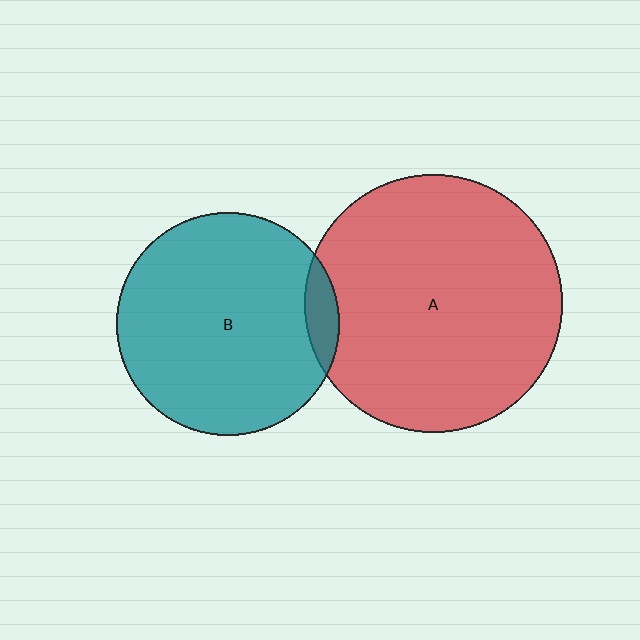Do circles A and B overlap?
Yes.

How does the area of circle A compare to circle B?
Approximately 1.3 times.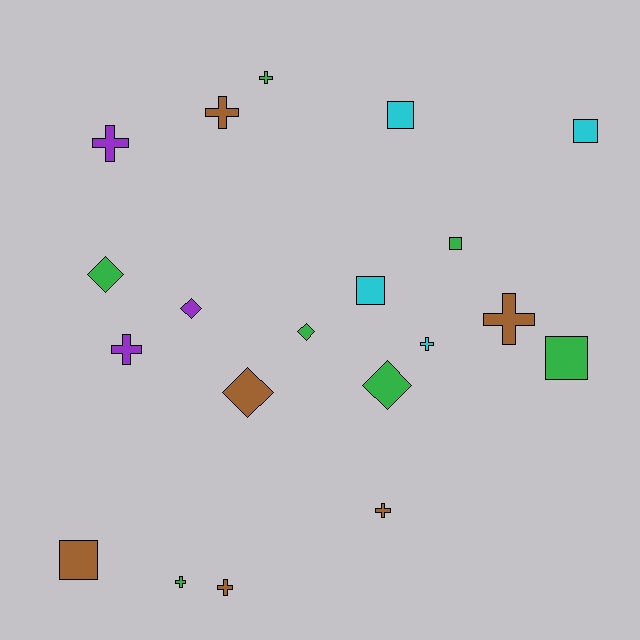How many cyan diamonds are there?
There are no cyan diamonds.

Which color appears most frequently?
Green, with 7 objects.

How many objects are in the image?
There are 20 objects.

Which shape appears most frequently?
Cross, with 9 objects.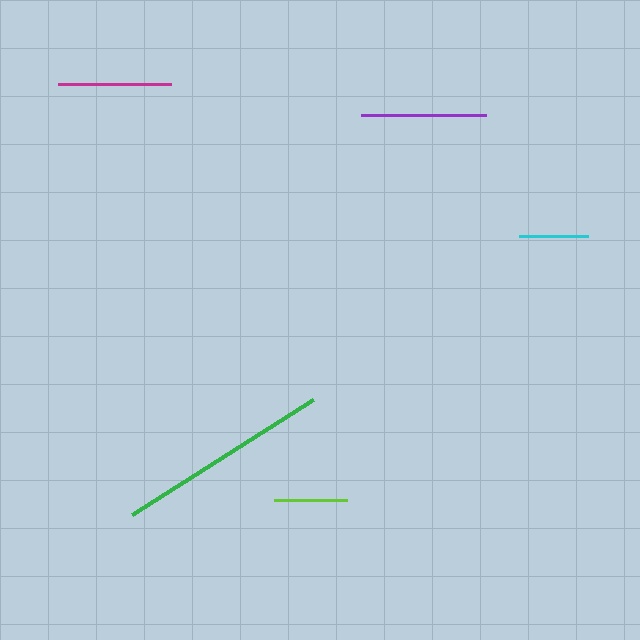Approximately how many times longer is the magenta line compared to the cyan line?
The magenta line is approximately 1.6 times the length of the cyan line.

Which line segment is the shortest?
The cyan line is the shortest at approximately 69 pixels.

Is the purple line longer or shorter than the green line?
The green line is longer than the purple line.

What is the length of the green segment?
The green segment is approximately 214 pixels long.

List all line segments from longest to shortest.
From longest to shortest: green, purple, magenta, lime, cyan.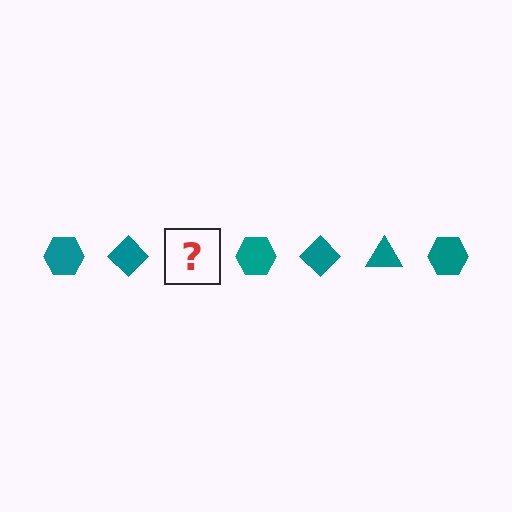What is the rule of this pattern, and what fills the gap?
The rule is that the pattern cycles through hexagon, diamond, triangle shapes in teal. The gap should be filled with a teal triangle.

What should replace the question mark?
The question mark should be replaced with a teal triangle.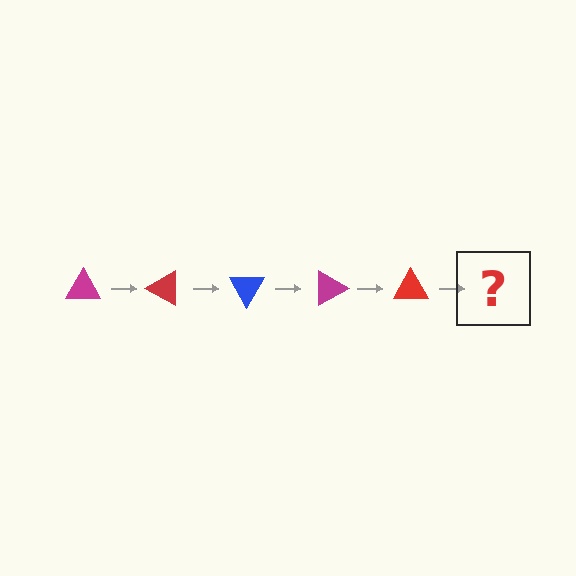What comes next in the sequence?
The next element should be a blue triangle, rotated 150 degrees from the start.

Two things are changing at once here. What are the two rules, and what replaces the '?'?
The two rules are that it rotates 30 degrees each step and the color cycles through magenta, red, and blue. The '?' should be a blue triangle, rotated 150 degrees from the start.